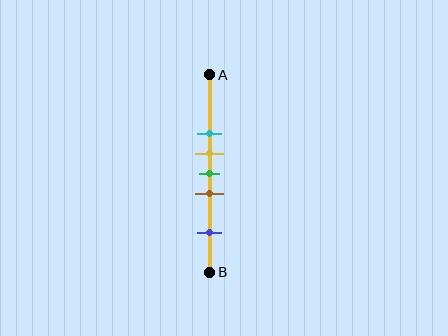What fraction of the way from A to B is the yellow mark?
The yellow mark is approximately 40% (0.4) of the way from A to B.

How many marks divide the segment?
There are 5 marks dividing the segment.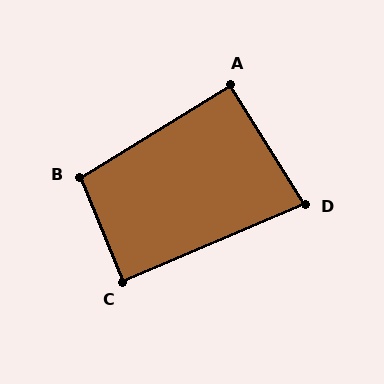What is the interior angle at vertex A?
Approximately 90 degrees (approximately right).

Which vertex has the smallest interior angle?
D, at approximately 81 degrees.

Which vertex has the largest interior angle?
B, at approximately 99 degrees.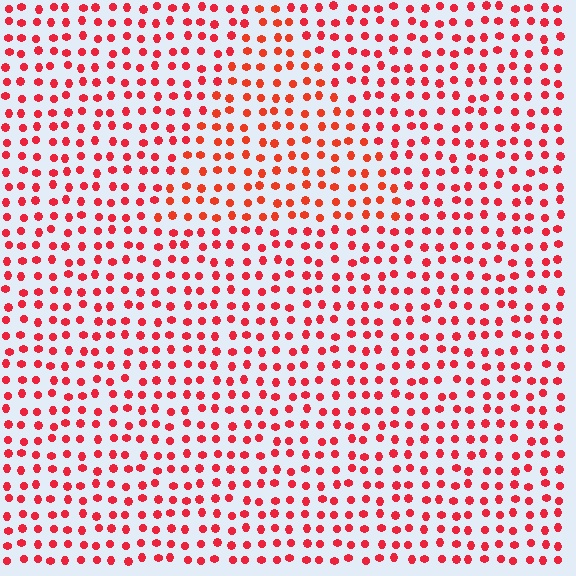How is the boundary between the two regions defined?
The boundary is defined purely by a slight shift in hue (about 15 degrees). Spacing, size, and orientation are identical on both sides.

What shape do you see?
I see a triangle.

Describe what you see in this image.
The image is filled with small red elements in a uniform arrangement. A triangle-shaped region is visible where the elements are tinted to a slightly different hue, forming a subtle color boundary.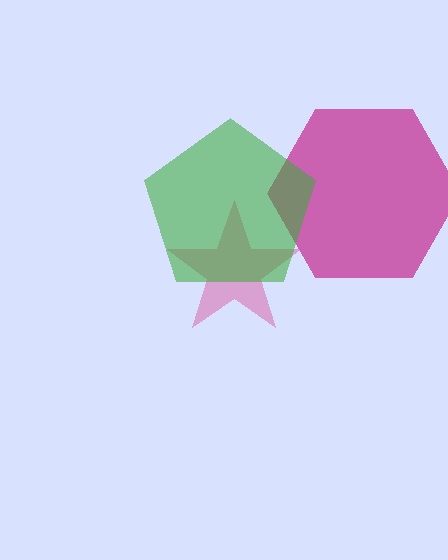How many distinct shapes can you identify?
There are 3 distinct shapes: a magenta hexagon, a pink star, a green pentagon.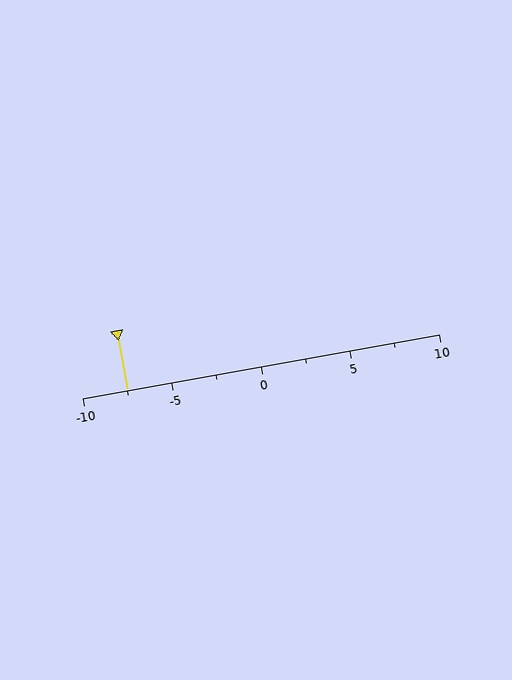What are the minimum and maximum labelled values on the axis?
The axis runs from -10 to 10.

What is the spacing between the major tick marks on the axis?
The major ticks are spaced 5 apart.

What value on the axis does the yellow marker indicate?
The marker indicates approximately -7.5.